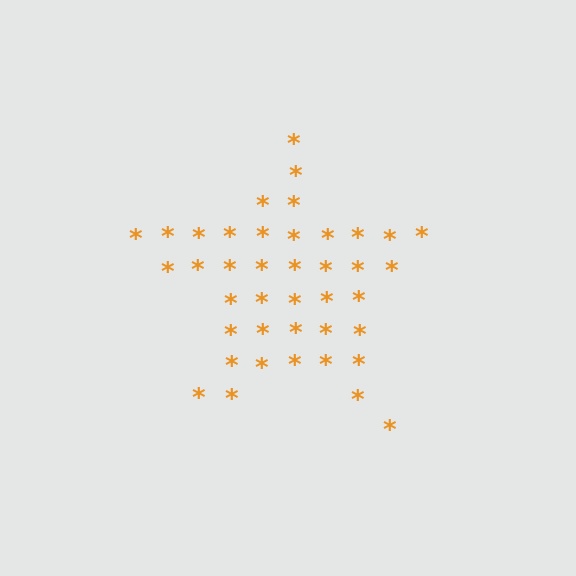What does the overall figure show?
The overall figure shows a star.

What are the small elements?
The small elements are asterisks.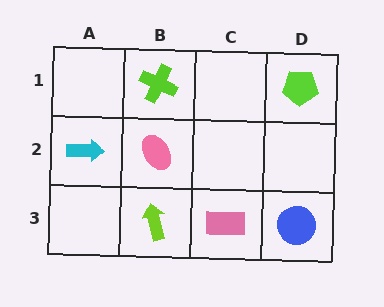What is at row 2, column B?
A pink ellipse.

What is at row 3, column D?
A blue circle.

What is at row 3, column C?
A pink rectangle.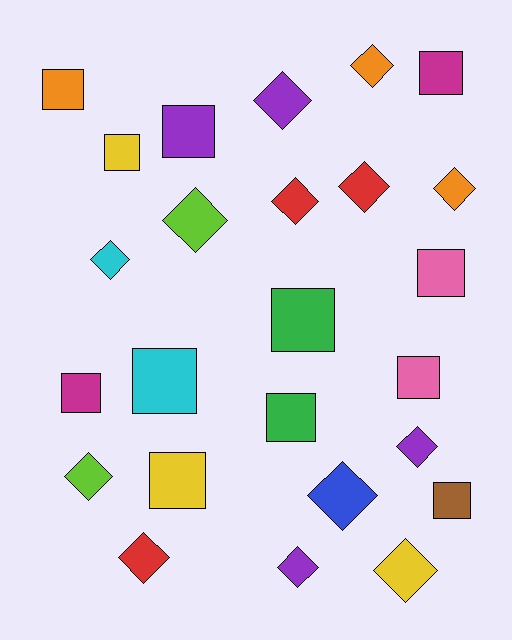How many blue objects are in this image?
There is 1 blue object.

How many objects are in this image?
There are 25 objects.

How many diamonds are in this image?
There are 13 diamonds.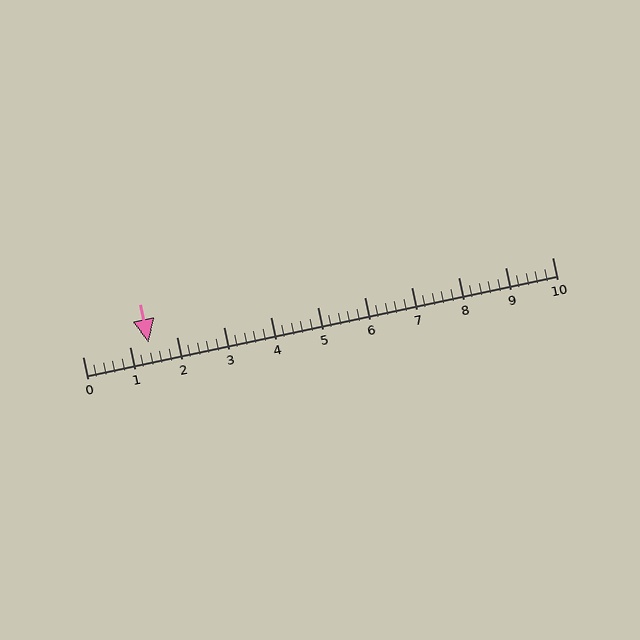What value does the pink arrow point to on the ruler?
The pink arrow points to approximately 1.4.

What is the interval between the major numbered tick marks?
The major tick marks are spaced 1 units apart.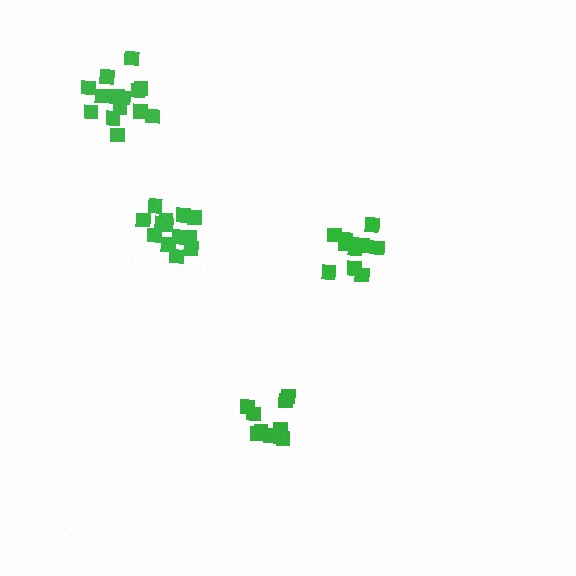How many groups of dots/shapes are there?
There are 4 groups.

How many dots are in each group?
Group 1: 12 dots, Group 2: 9 dots, Group 3: 14 dots, Group 4: 13 dots (48 total).